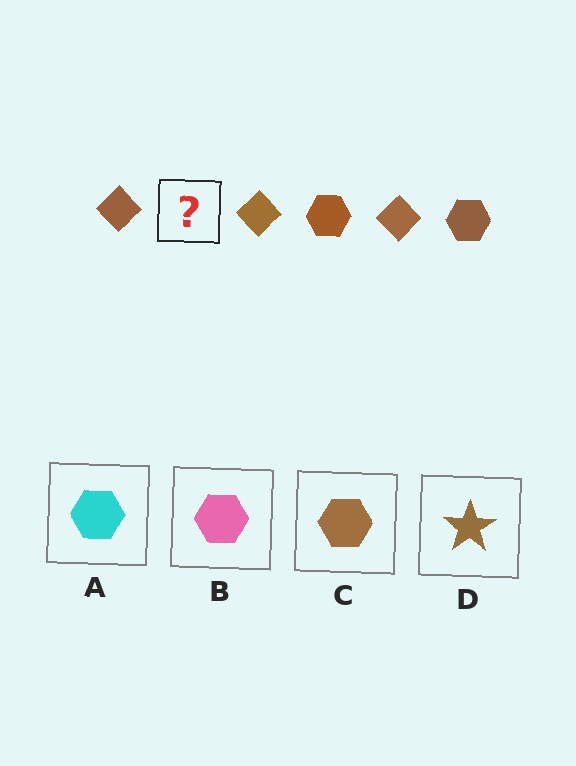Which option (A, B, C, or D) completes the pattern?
C.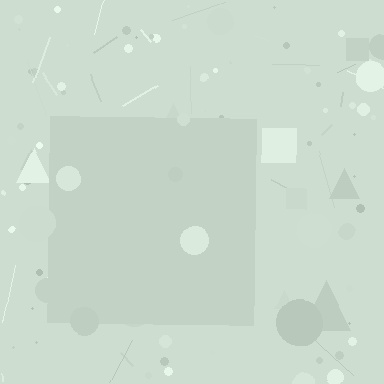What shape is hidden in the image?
A square is hidden in the image.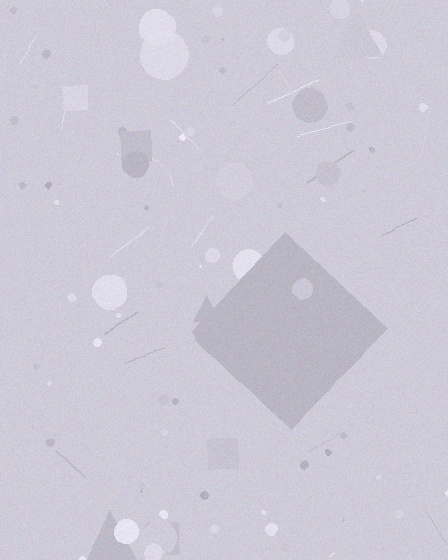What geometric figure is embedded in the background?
A diamond is embedded in the background.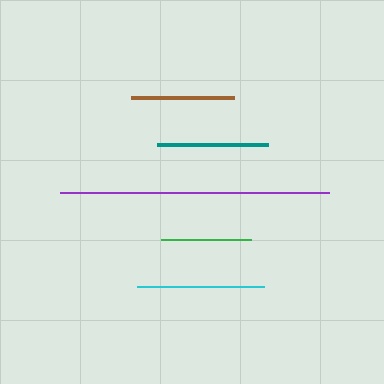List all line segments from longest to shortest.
From longest to shortest: purple, cyan, teal, brown, green.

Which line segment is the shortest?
The green line is the shortest at approximately 90 pixels.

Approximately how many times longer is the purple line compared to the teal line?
The purple line is approximately 2.4 times the length of the teal line.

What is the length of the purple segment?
The purple segment is approximately 269 pixels long.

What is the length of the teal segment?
The teal segment is approximately 111 pixels long.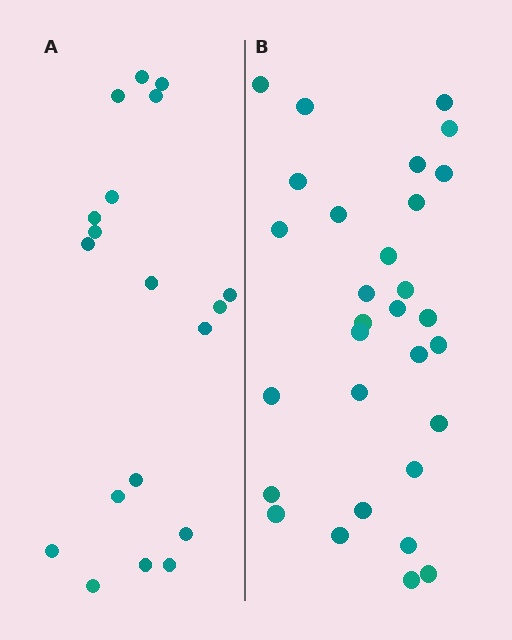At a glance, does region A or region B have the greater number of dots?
Region B (the right region) has more dots.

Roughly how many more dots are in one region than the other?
Region B has roughly 12 or so more dots than region A.